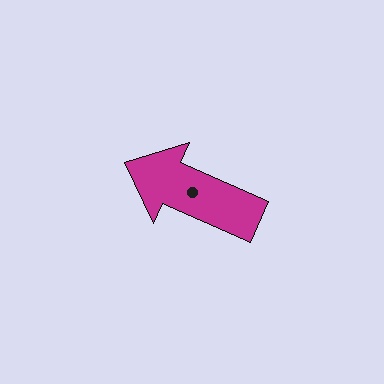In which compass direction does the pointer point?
Northwest.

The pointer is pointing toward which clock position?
Roughly 10 o'clock.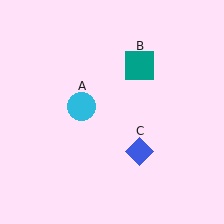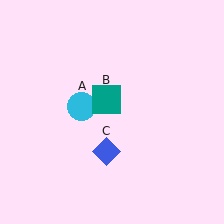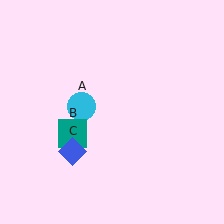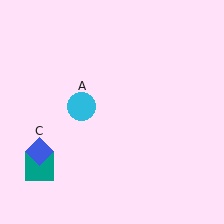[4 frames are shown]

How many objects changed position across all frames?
2 objects changed position: teal square (object B), blue diamond (object C).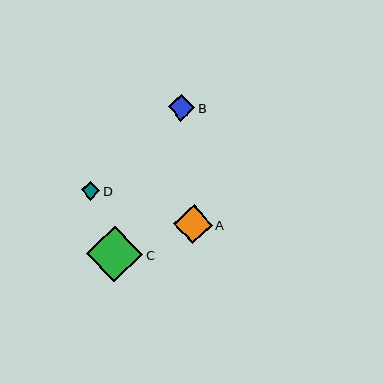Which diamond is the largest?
Diamond C is the largest with a size of approximately 56 pixels.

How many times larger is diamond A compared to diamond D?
Diamond A is approximately 2.1 times the size of diamond D.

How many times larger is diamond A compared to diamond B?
Diamond A is approximately 1.4 times the size of diamond B.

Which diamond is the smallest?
Diamond D is the smallest with a size of approximately 19 pixels.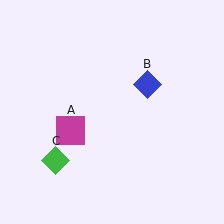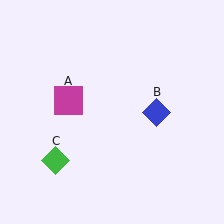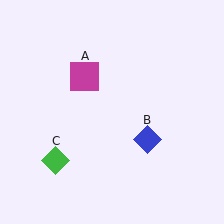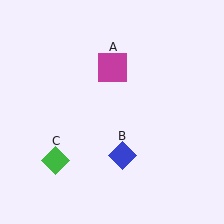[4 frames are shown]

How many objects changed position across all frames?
2 objects changed position: magenta square (object A), blue diamond (object B).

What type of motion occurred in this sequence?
The magenta square (object A), blue diamond (object B) rotated clockwise around the center of the scene.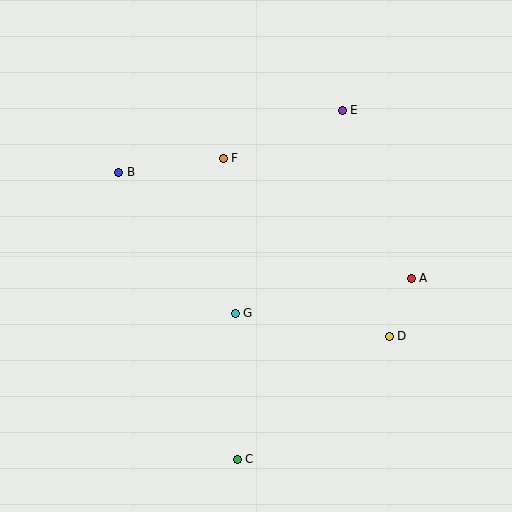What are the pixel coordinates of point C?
Point C is at (237, 459).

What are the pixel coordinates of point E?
Point E is at (342, 110).